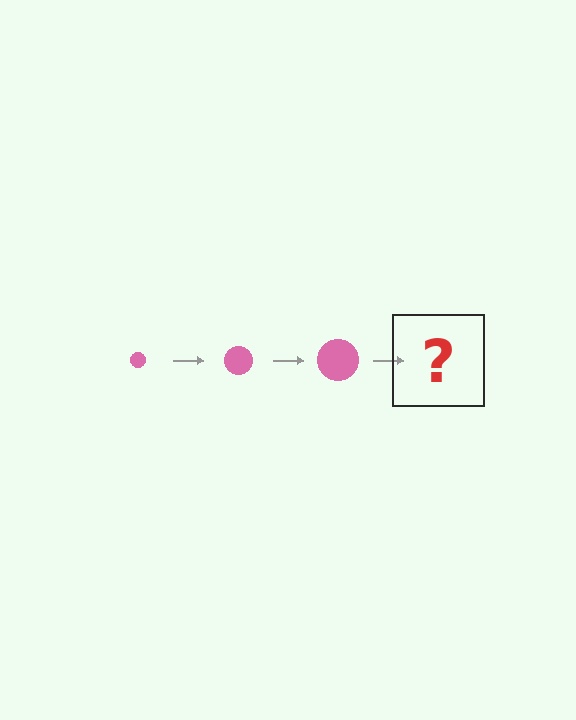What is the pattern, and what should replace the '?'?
The pattern is that the circle gets progressively larger each step. The '?' should be a pink circle, larger than the previous one.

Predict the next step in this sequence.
The next step is a pink circle, larger than the previous one.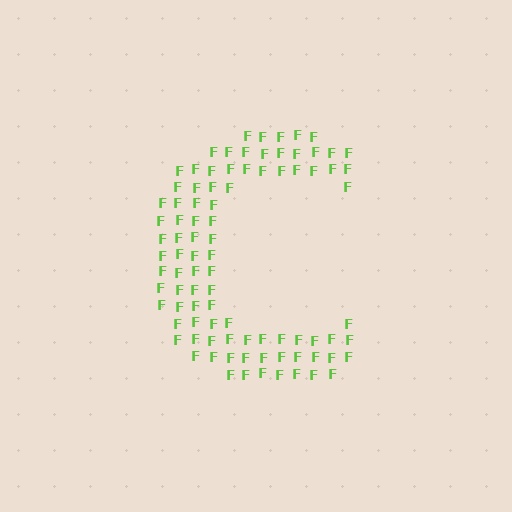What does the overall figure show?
The overall figure shows the letter C.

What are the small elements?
The small elements are letter F's.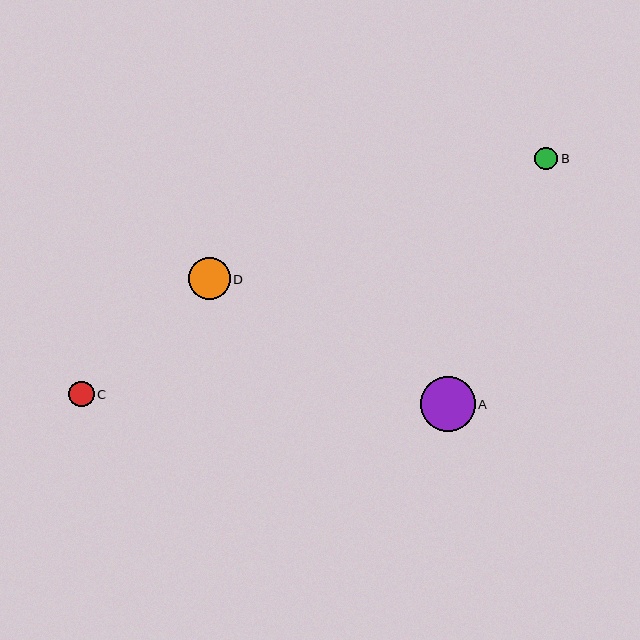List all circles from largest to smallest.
From largest to smallest: A, D, C, B.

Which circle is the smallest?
Circle B is the smallest with a size of approximately 23 pixels.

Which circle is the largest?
Circle A is the largest with a size of approximately 55 pixels.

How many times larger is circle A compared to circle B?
Circle A is approximately 2.4 times the size of circle B.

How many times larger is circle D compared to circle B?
Circle D is approximately 1.8 times the size of circle B.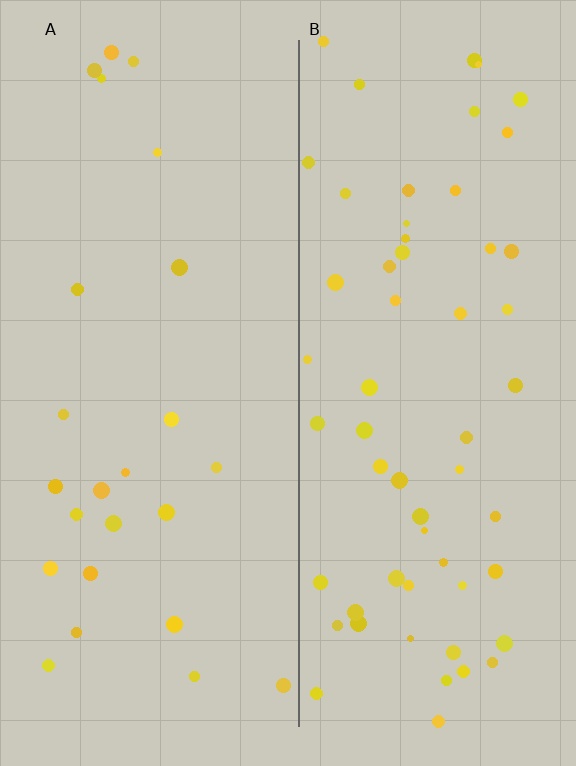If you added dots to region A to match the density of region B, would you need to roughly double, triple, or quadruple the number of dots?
Approximately double.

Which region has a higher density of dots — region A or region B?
B (the right).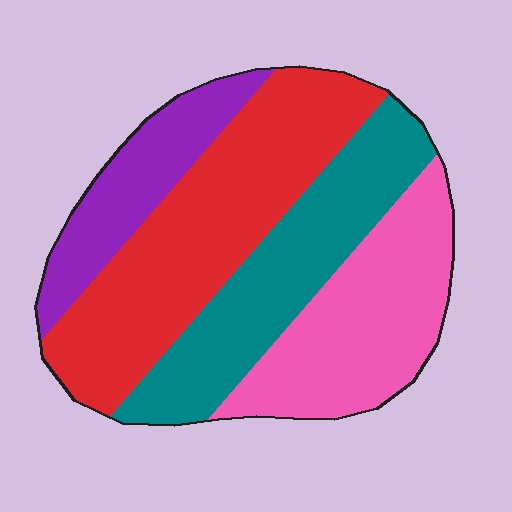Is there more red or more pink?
Red.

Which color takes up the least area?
Purple, at roughly 15%.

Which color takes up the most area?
Red, at roughly 35%.